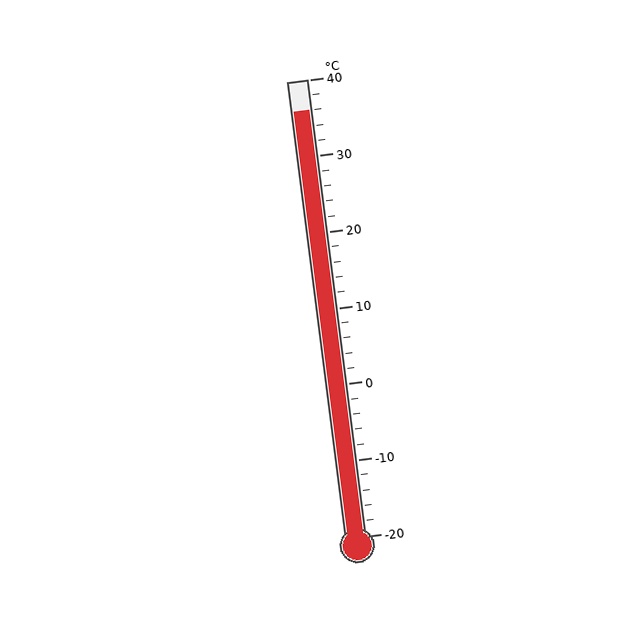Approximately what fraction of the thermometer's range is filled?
The thermometer is filled to approximately 95% of its range.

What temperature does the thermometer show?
The thermometer shows approximately 36°C.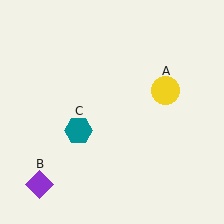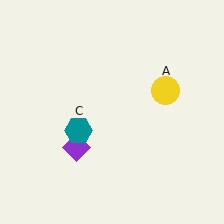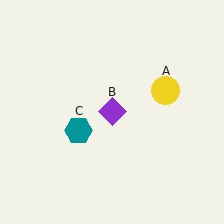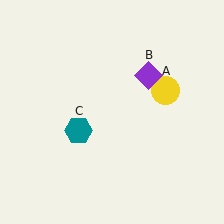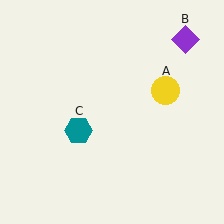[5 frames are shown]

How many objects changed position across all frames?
1 object changed position: purple diamond (object B).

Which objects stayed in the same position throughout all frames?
Yellow circle (object A) and teal hexagon (object C) remained stationary.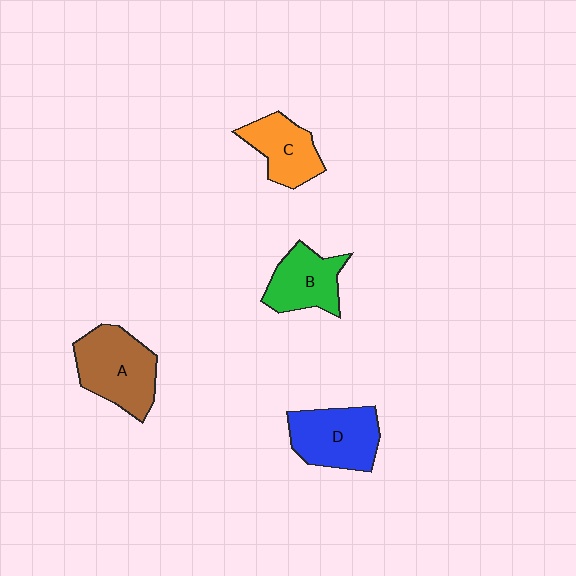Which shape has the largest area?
Shape A (brown).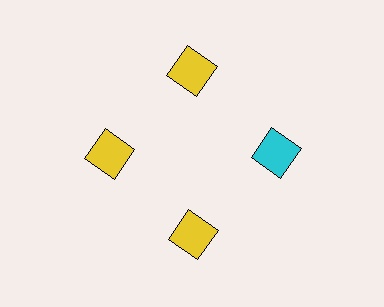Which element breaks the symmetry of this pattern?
The cyan square at roughly the 3 o'clock position breaks the symmetry. All other shapes are yellow squares.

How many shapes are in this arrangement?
There are 4 shapes arranged in a ring pattern.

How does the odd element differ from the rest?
It has a different color: cyan instead of yellow.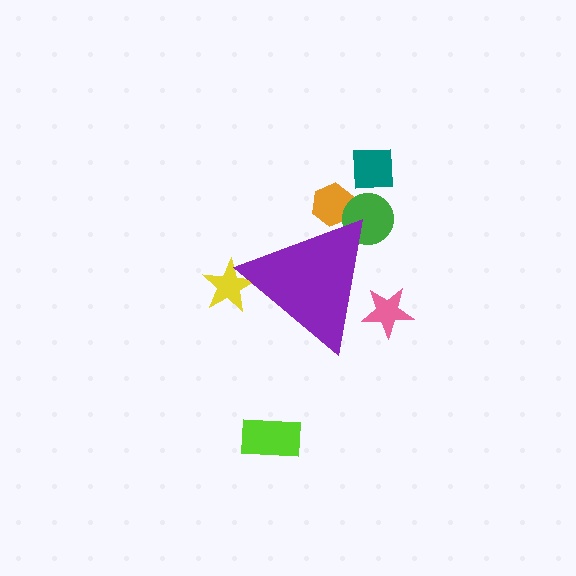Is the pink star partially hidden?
Yes, the pink star is partially hidden behind the purple triangle.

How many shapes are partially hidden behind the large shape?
4 shapes are partially hidden.